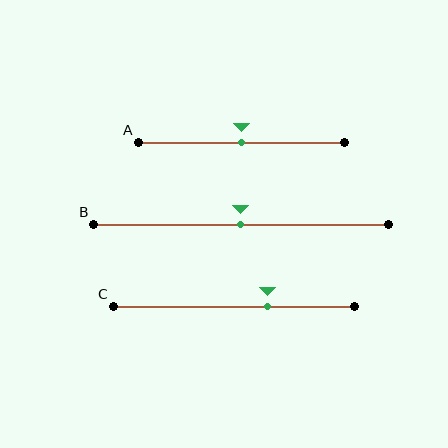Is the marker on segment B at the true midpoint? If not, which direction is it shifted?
Yes, the marker on segment B is at the true midpoint.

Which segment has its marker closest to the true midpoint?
Segment A has its marker closest to the true midpoint.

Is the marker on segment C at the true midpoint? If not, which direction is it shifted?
No, the marker on segment C is shifted to the right by about 14% of the segment length.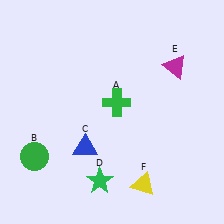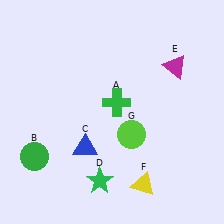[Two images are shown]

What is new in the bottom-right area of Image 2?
A lime circle (G) was added in the bottom-right area of Image 2.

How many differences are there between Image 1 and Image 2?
There is 1 difference between the two images.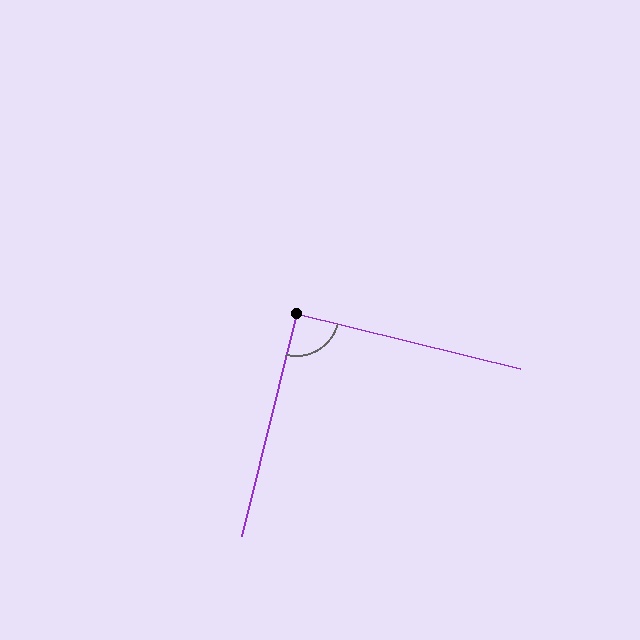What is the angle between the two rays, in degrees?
Approximately 90 degrees.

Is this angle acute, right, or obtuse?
It is approximately a right angle.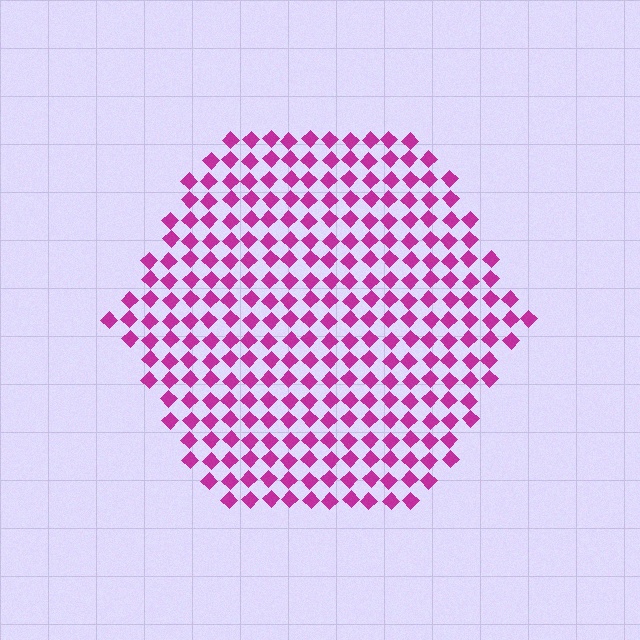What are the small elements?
The small elements are diamonds.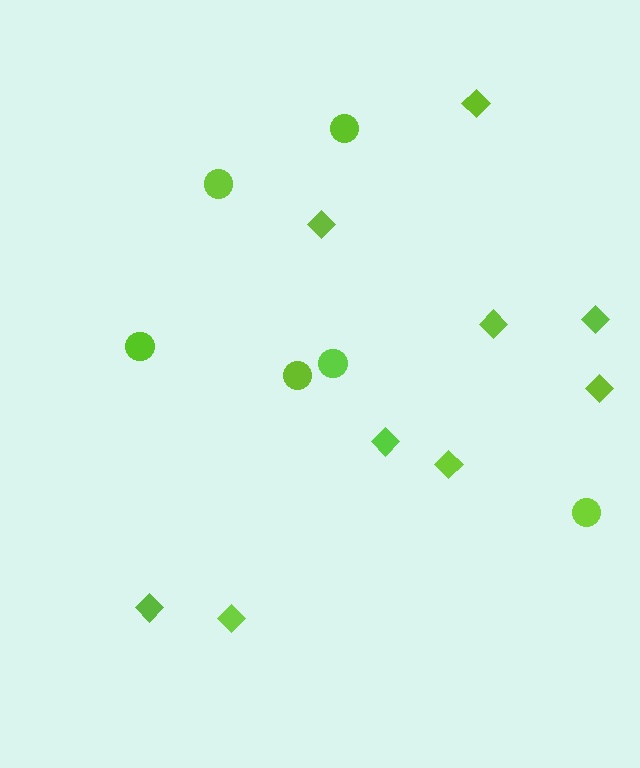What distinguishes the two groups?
There are 2 groups: one group of diamonds (9) and one group of circles (6).